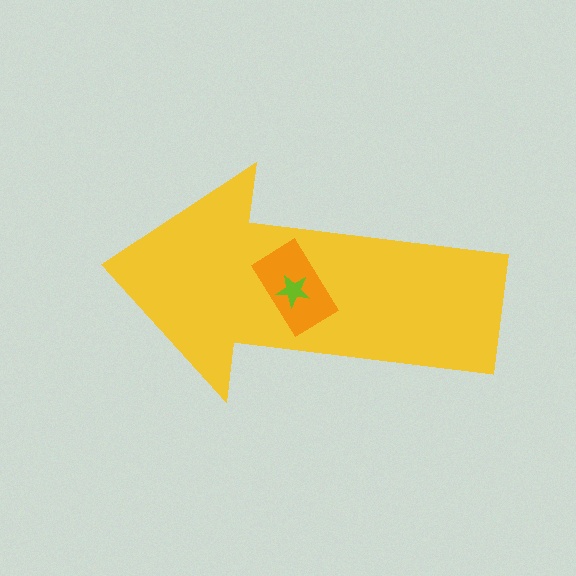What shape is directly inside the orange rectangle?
The lime star.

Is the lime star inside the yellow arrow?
Yes.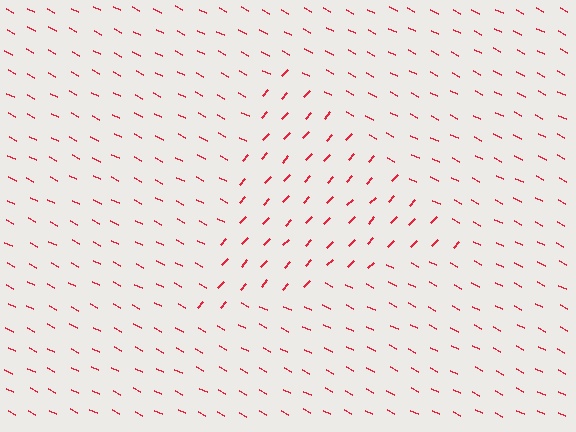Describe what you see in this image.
The image is filled with small red line segments. A triangle region in the image has lines oriented differently from the surrounding lines, creating a visible texture boundary.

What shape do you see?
I see a triangle.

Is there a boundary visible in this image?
Yes, there is a texture boundary formed by a change in line orientation.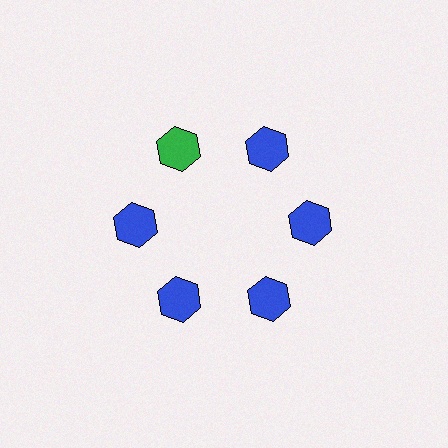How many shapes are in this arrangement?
There are 6 shapes arranged in a ring pattern.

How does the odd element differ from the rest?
It has a different color: green instead of blue.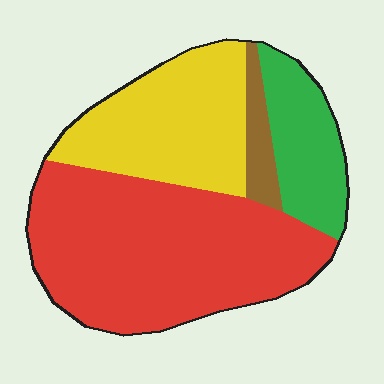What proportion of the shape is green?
Green covers 15% of the shape.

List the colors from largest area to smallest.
From largest to smallest: red, yellow, green, brown.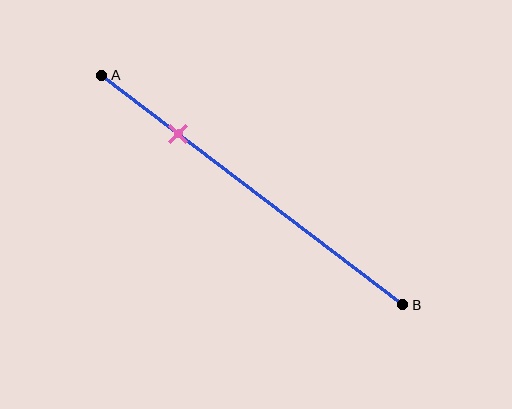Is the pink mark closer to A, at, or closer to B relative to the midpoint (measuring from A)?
The pink mark is closer to point A than the midpoint of segment AB.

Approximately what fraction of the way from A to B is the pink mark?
The pink mark is approximately 25% of the way from A to B.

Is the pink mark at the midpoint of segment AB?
No, the mark is at about 25% from A, not at the 50% midpoint.